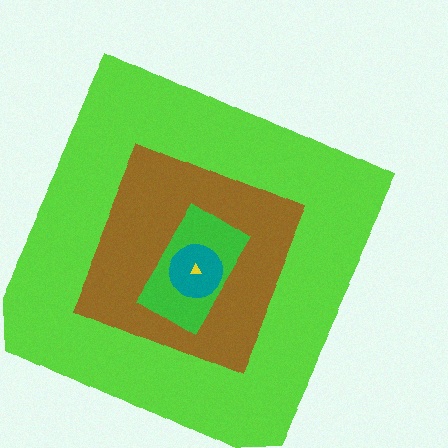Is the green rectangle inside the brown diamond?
Yes.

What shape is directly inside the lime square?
The brown diamond.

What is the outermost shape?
The lime square.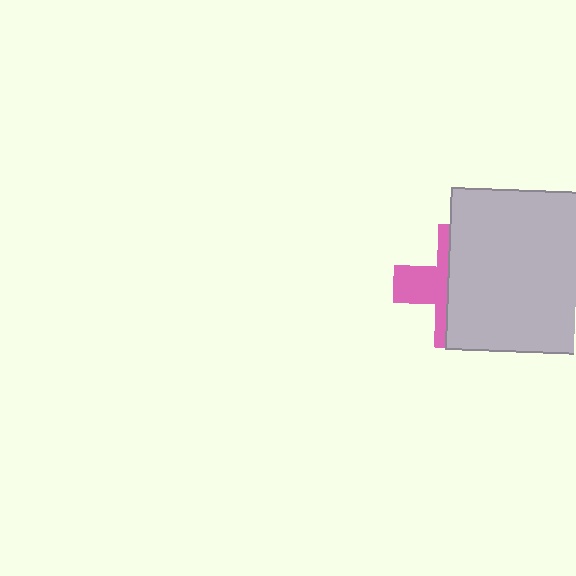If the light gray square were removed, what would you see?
You would see the complete pink cross.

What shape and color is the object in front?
The object in front is a light gray square.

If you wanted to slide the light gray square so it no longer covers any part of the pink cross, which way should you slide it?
Slide it right — that is the most direct way to separate the two shapes.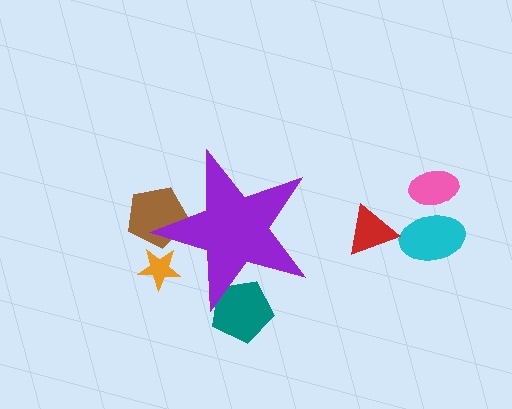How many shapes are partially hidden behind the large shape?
3 shapes are partially hidden.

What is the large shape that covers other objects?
A purple star.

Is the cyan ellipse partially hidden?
No, the cyan ellipse is fully visible.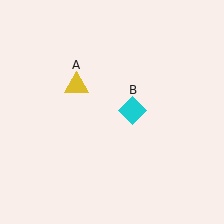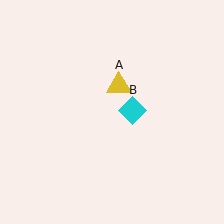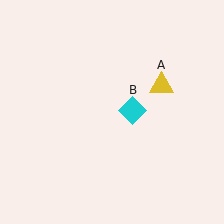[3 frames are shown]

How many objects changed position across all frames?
1 object changed position: yellow triangle (object A).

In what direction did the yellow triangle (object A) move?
The yellow triangle (object A) moved right.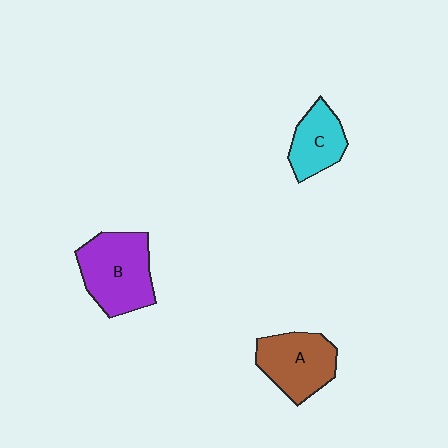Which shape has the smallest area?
Shape C (cyan).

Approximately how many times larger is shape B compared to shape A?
Approximately 1.2 times.